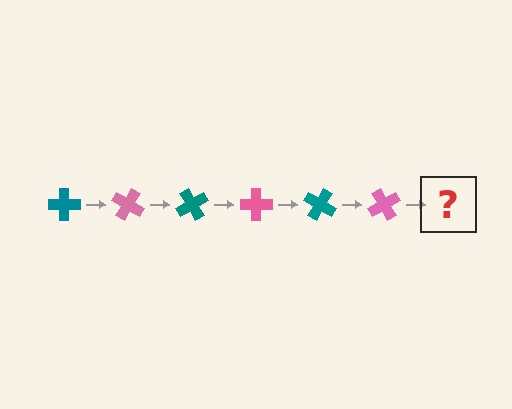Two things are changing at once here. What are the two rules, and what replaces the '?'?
The two rules are that it rotates 30 degrees each step and the color cycles through teal and pink. The '?' should be a teal cross, rotated 180 degrees from the start.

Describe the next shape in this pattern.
It should be a teal cross, rotated 180 degrees from the start.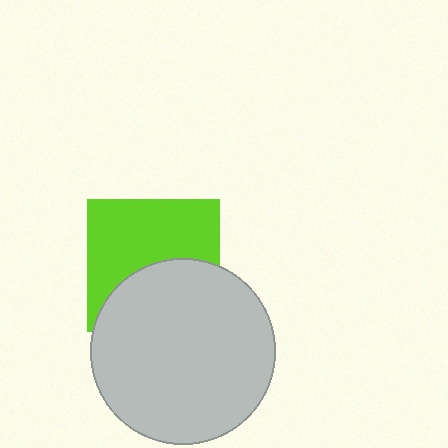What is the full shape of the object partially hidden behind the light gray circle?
The partially hidden object is a lime square.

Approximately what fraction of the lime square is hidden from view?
Roughly 44% of the lime square is hidden behind the light gray circle.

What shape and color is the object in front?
The object in front is a light gray circle.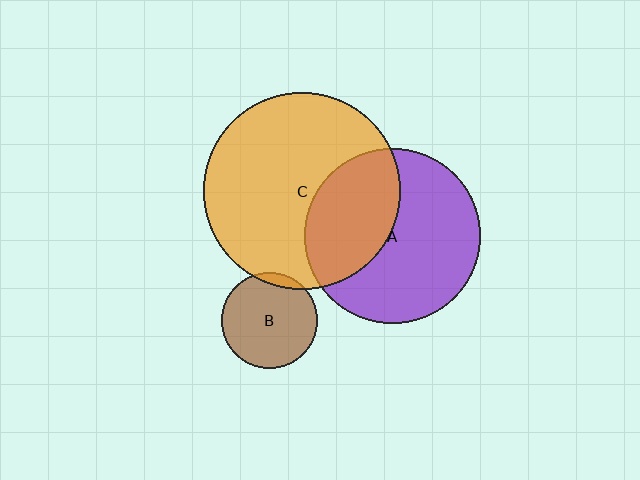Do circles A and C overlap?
Yes.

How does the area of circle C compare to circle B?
Approximately 4.2 times.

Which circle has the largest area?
Circle C (orange).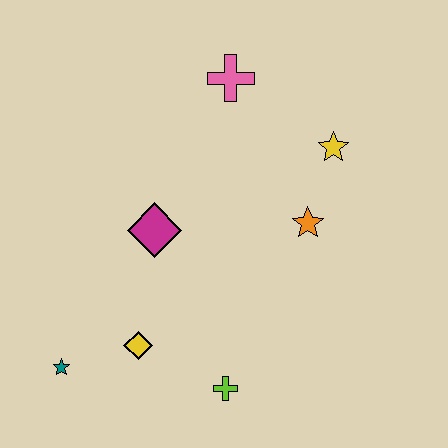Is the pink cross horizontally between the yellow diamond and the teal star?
No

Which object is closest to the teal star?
The yellow diamond is closest to the teal star.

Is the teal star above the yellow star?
No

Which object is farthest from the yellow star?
The teal star is farthest from the yellow star.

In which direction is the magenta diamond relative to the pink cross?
The magenta diamond is below the pink cross.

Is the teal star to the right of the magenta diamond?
No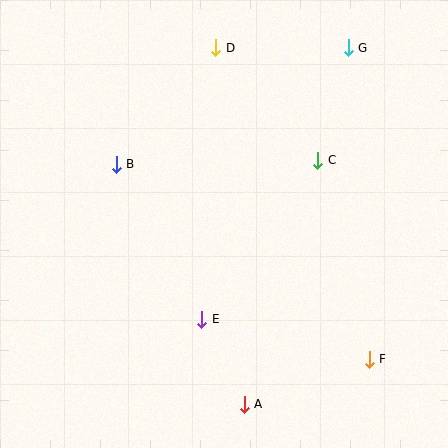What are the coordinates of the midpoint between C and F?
The midpoint between C and F is at (344, 260).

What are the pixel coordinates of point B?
Point B is at (116, 164).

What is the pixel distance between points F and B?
The distance between F and B is 320 pixels.